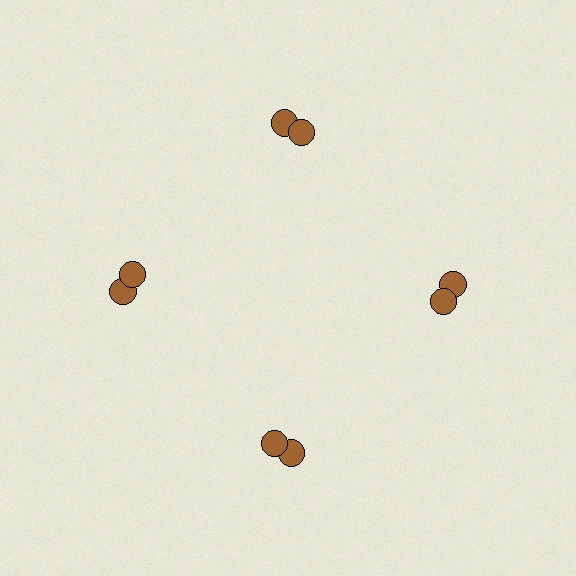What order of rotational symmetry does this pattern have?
This pattern has 4-fold rotational symmetry.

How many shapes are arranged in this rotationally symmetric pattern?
There are 8 shapes, arranged in 4 groups of 2.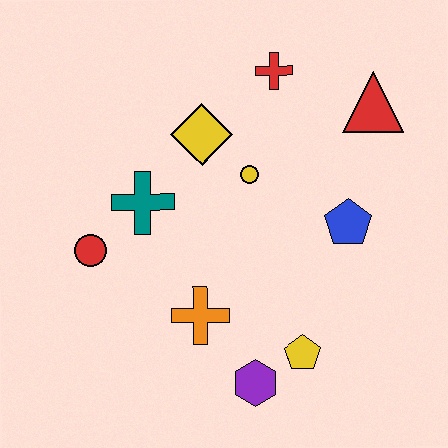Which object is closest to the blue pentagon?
The yellow circle is closest to the blue pentagon.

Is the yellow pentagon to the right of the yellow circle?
Yes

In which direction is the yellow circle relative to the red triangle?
The yellow circle is to the left of the red triangle.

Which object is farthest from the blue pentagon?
The red circle is farthest from the blue pentagon.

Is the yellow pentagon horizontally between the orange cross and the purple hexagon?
No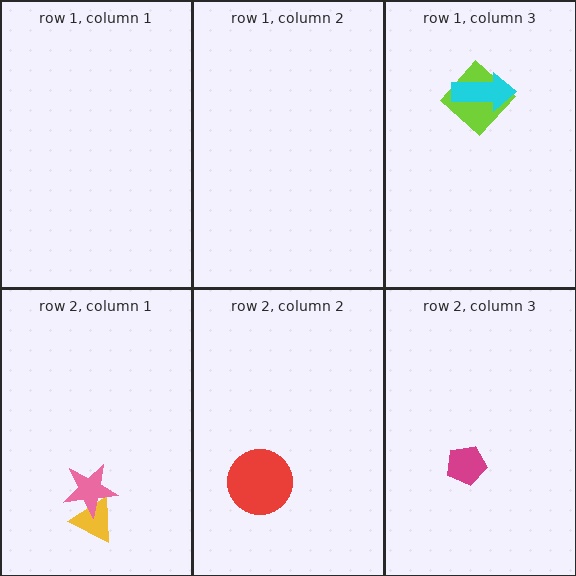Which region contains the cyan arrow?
The row 1, column 3 region.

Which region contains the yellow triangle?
The row 2, column 1 region.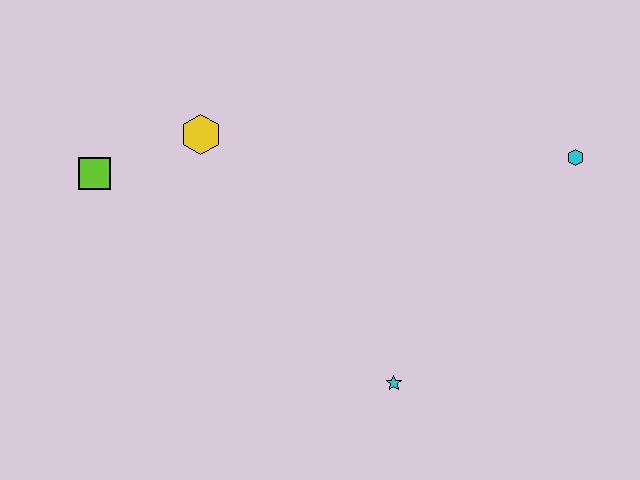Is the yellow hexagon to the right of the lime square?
Yes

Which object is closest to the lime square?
The yellow hexagon is closest to the lime square.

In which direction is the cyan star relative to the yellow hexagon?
The cyan star is below the yellow hexagon.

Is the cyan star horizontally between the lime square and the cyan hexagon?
Yes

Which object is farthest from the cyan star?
The lime square is farthest from the cyan star.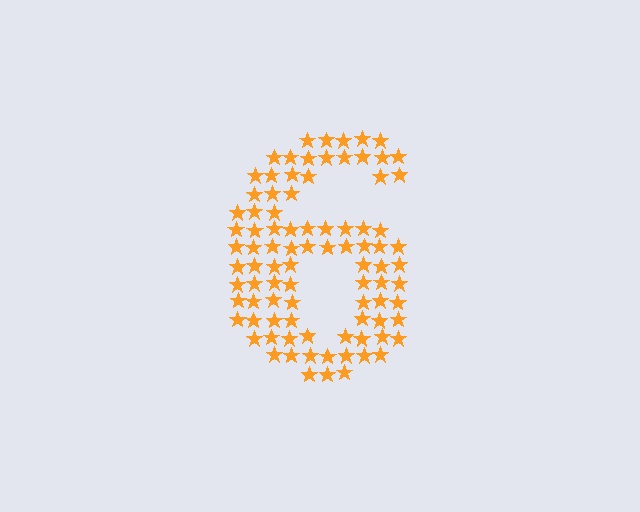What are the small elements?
The small elements are stars.